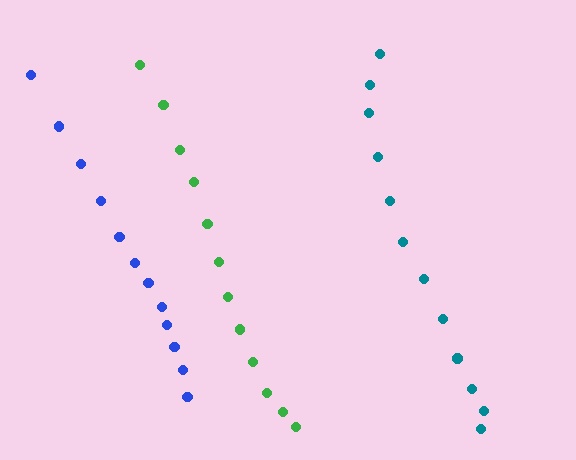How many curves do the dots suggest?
There are 3 distinct paths.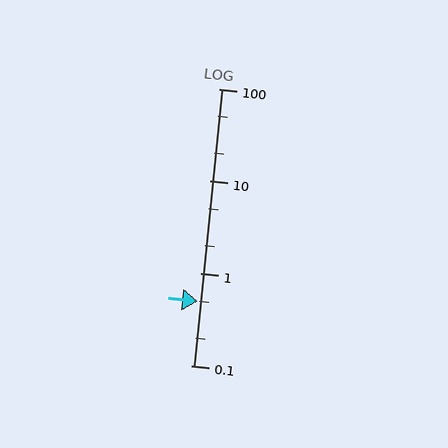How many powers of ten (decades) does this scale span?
The scale spans 3 decades, from 0.1 to 100.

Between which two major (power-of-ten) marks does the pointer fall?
The pointer is between 0.1 and 1.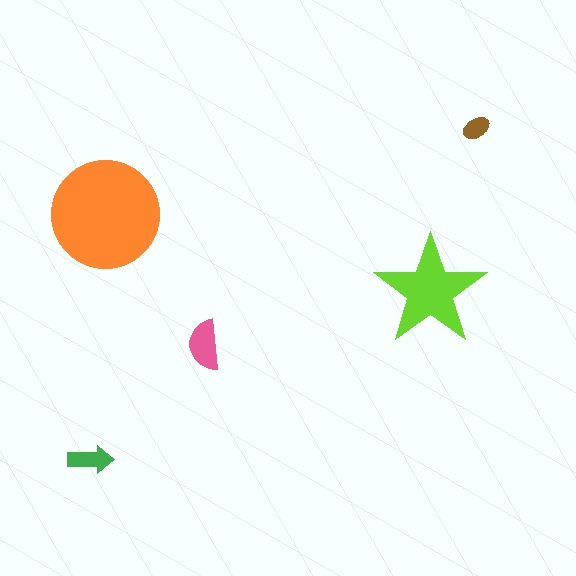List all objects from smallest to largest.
The brown ellipse, the green arrow, the pink semicircle, the lime star, the orange circle.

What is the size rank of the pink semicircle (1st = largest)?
3rd.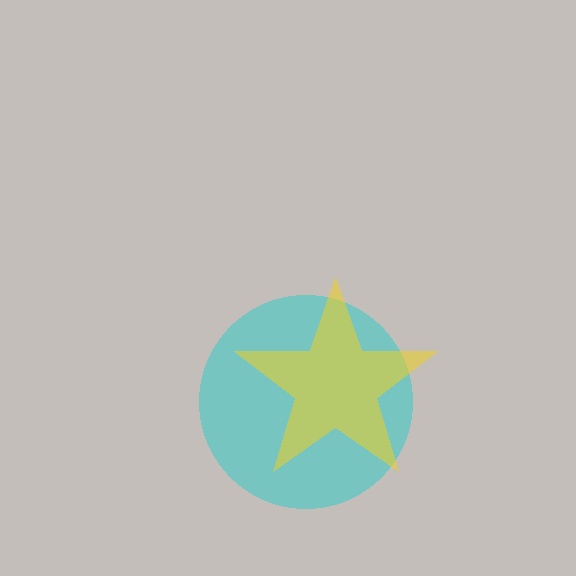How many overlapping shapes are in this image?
There are 2 overlapping shapes in the image.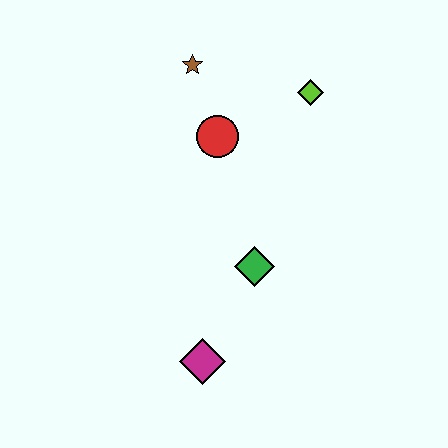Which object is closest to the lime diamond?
The red circle is closest to the lime diamond.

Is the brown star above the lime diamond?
Yes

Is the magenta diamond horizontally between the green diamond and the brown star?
Yes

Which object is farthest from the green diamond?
The brown star is farthest from the green diamond.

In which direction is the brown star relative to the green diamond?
The brown star is above the green diamond.